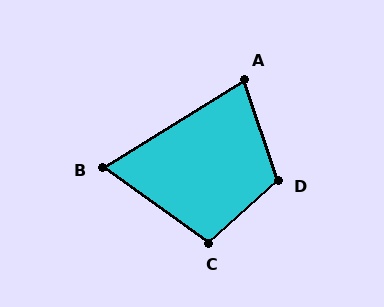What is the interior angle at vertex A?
Approximately 77 degrees (acute).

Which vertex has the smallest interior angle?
B, at approximately 67 degrees.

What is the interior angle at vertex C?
Approximately 103 degrees (obtuse).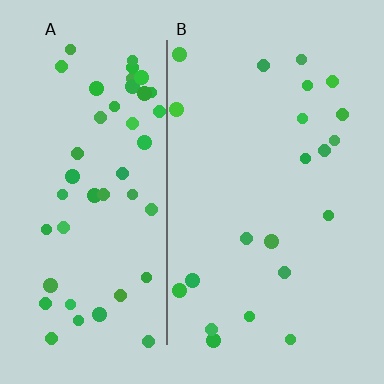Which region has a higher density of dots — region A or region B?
A (the left).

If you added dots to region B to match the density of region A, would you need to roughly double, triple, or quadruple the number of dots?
Approximately double.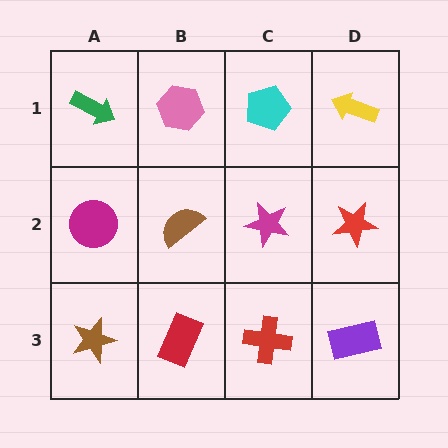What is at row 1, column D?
A yellow arrow.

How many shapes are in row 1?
4 shapes.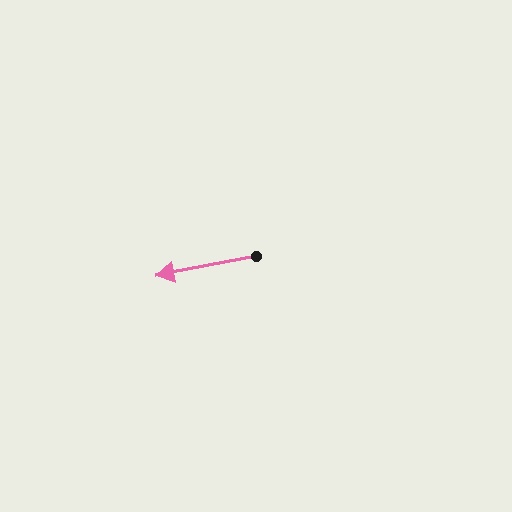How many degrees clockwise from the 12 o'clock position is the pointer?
Approximately 259 degrees.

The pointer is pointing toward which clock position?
Roughly 9 o'clock.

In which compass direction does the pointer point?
West.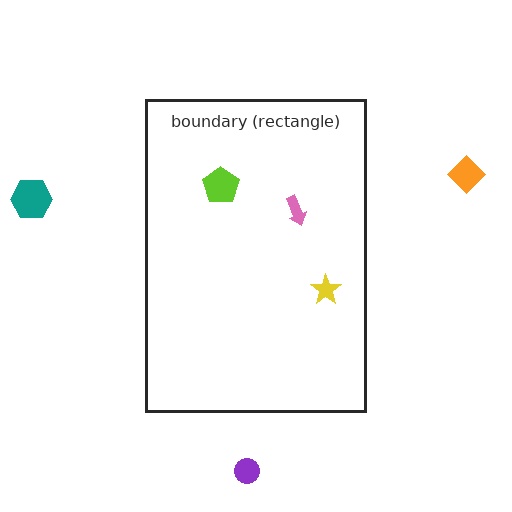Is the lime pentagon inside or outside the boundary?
Inside.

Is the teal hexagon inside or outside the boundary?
Outside.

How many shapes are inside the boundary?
3 inside, 3 outside.